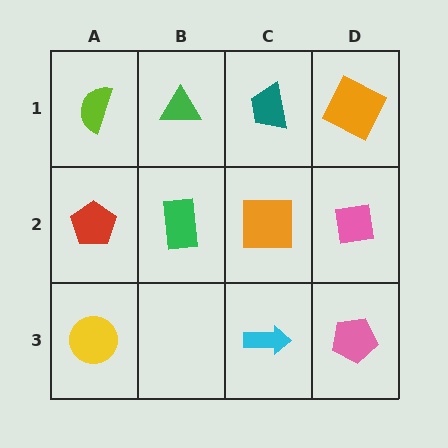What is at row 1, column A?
A lime semicircle.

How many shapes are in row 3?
3 shapes.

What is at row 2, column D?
A pink square.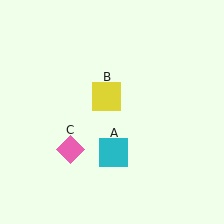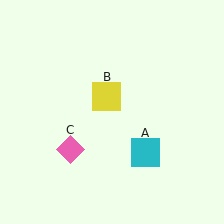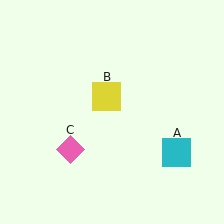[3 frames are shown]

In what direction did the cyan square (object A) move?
The cyan square (object A) moved right.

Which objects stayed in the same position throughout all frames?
Yellow square (object B) and pink diamond (object C) remained stationary.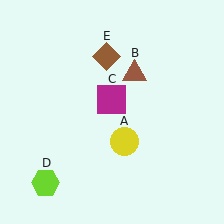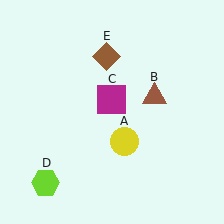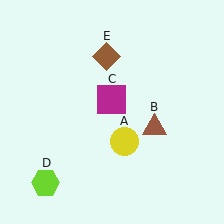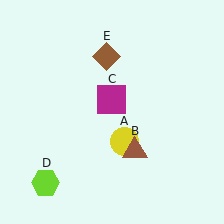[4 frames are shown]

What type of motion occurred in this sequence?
The brown triangle (object B) rotated clockwise around the center of the scene.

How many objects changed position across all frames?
1 object changed position: brown triangle (object B).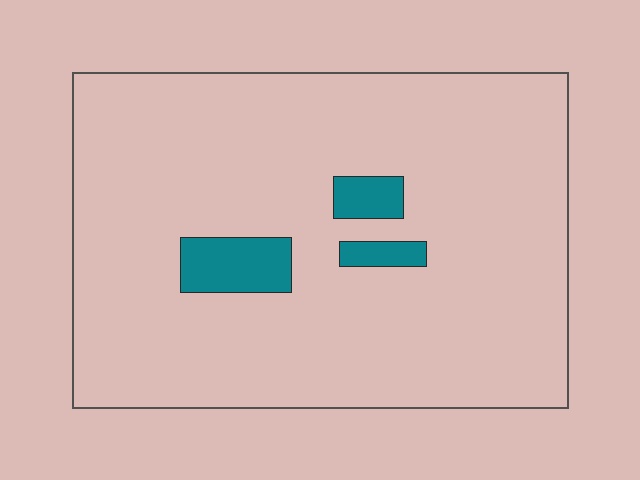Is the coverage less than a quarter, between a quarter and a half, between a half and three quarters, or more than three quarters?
Less than a quarter.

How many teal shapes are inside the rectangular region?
3.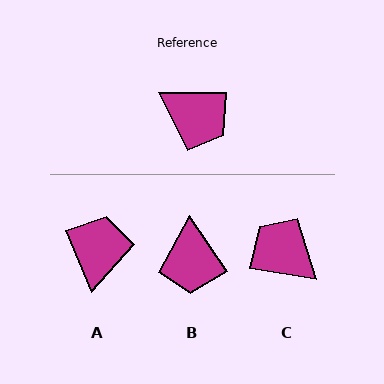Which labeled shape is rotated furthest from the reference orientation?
C, about 171 degrees away.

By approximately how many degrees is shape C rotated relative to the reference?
Approximately 171 degrees counter-clockwise.